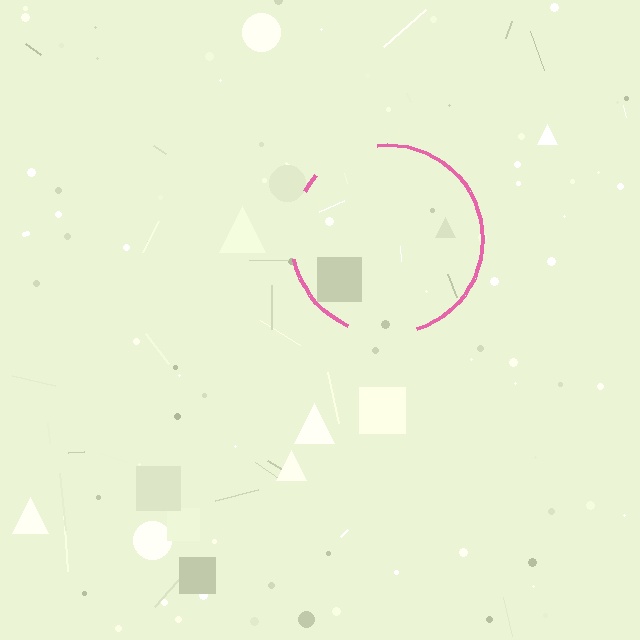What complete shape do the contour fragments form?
The contour fragments form a circle.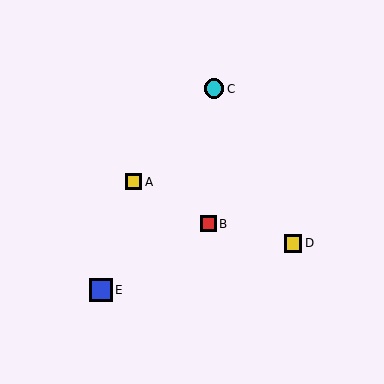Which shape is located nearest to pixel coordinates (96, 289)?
The blue square (labeled E) at (101, 290) is nearest to that location.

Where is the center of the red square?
The center of the red square is at (208, 224).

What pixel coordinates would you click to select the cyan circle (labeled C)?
Click at (214, 89) to select the cyan circle C.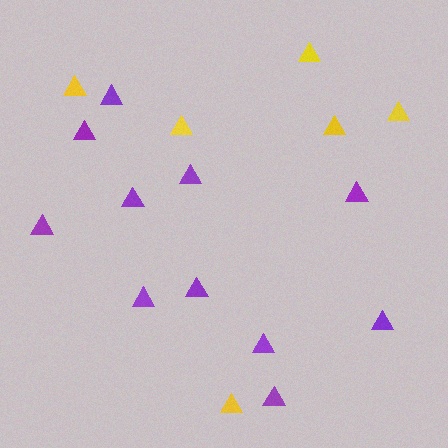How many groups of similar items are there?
There are 2 groups: one group of yellow triangles (6) and one group of purple triangles (11).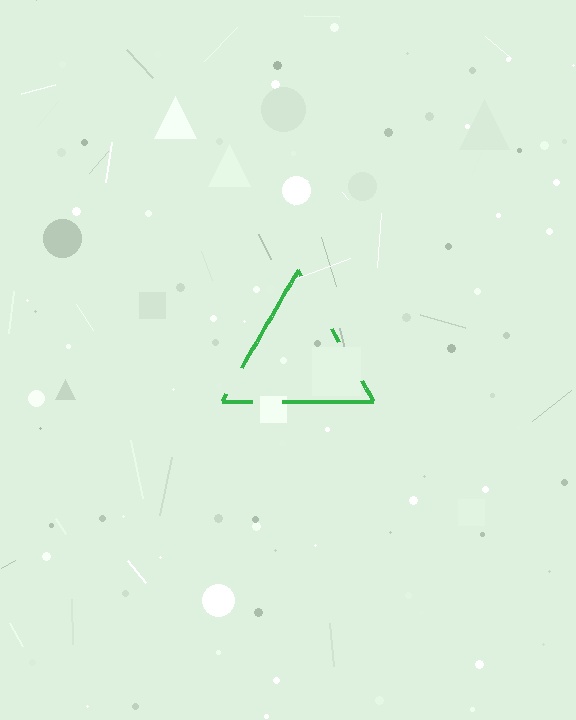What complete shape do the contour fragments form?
The contour fragments form a triangle.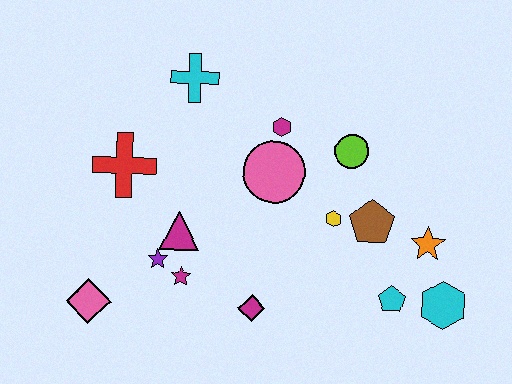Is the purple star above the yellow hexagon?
No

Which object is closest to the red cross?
The magenta triangle is closest to the red cross.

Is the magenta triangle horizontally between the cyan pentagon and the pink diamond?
Yes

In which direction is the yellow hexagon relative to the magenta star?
The yellow hexagon is to the right of the magenta star.